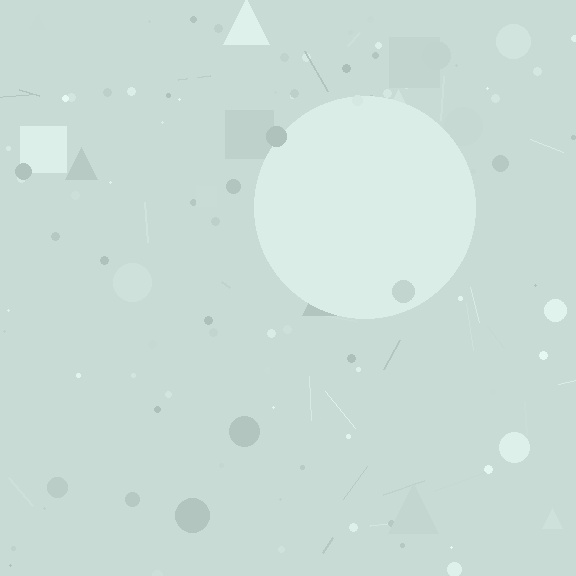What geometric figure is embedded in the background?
A circle is embedded in the background.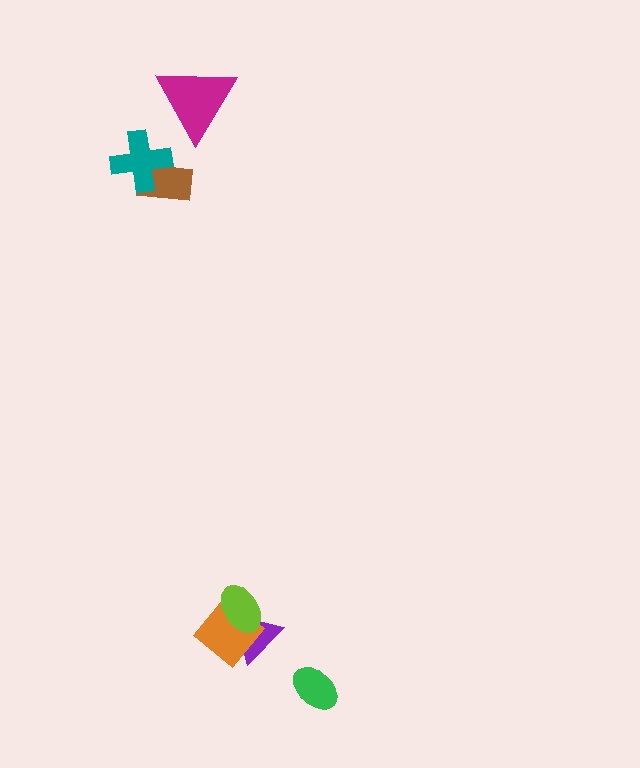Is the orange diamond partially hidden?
Yes, it is partially covered by another shape.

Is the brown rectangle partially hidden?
Yes, it is partially covered by another shape.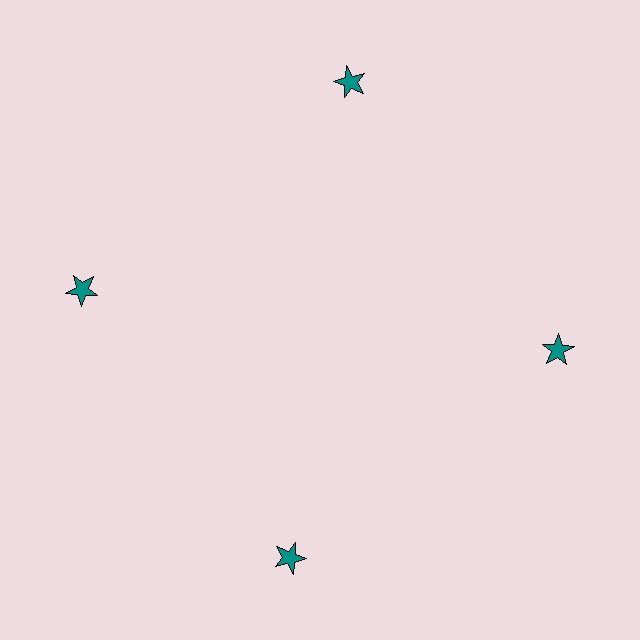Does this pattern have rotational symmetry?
Yes, this pattern has 4-fold rotational symmetry. It looks the same after rotating 90 degrees around the center.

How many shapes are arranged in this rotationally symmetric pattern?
There are 4 shapes, arranged in 4 groups of 1.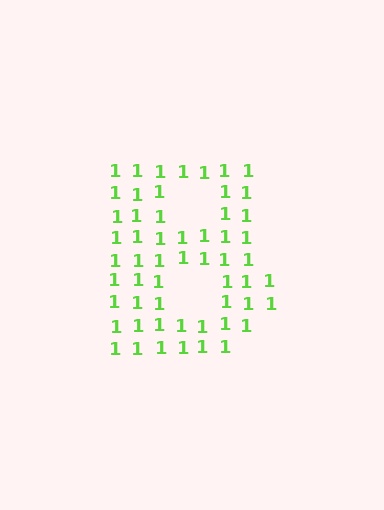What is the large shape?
The large shape is the letter B.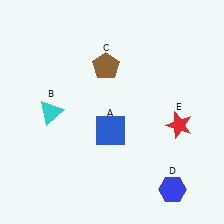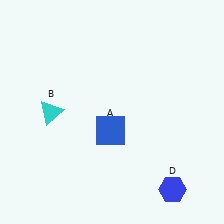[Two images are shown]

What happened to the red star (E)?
The red star (E) was removed in Image 2. It was in the bottom-right area of Image 1.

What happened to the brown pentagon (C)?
The brown pentagon (C) was removed in Image 2. It was in the top-left area of Image 1.